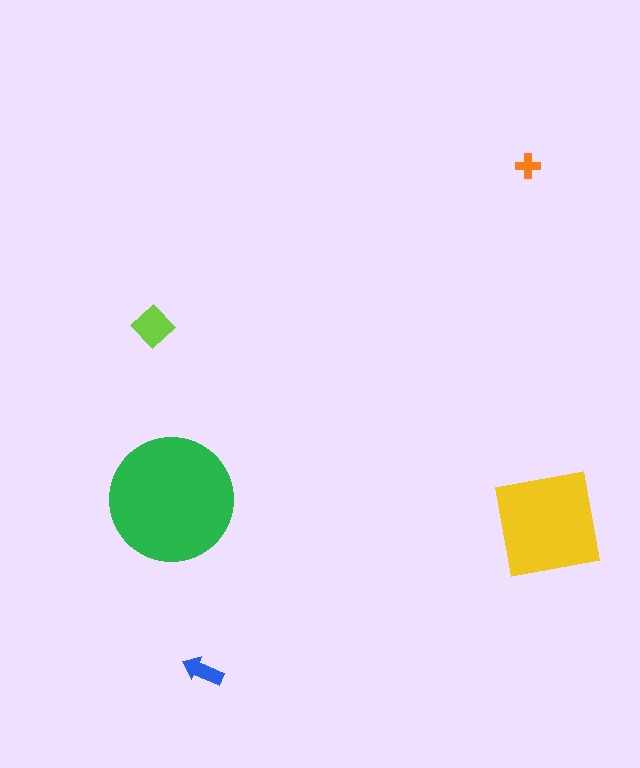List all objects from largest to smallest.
The green circle, the yellow square, the lime diamond, the blue arrow, the orange cross.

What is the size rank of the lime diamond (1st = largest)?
3rd.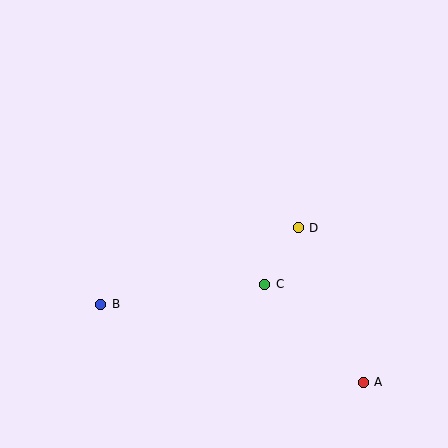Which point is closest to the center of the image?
Point C at (265, 284) is closest to the center.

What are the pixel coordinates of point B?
Point B is at (101, 304).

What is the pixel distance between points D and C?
The distance between D and C is 66 pixels.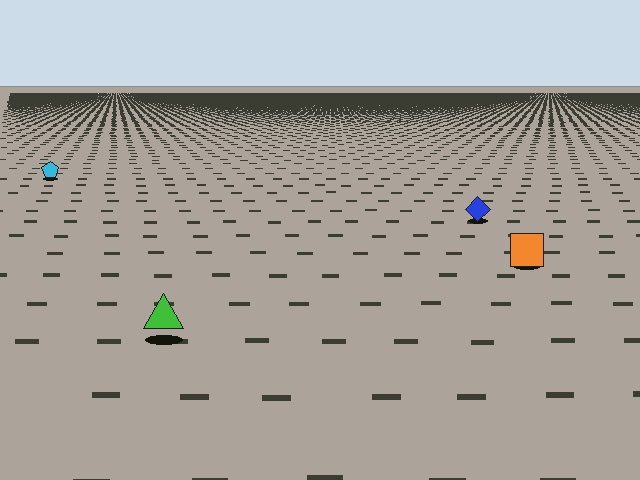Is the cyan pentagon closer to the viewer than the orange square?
No. The orange square is closer — you can tell from the texture gradient: the ground texture is coarser near it.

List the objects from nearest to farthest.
From nearest to farthest: the green triangle, the orange square, the blue diamond, the cyan pentagon.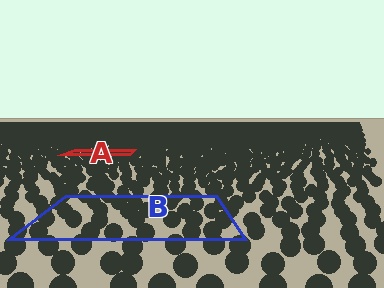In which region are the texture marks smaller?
The texture marks are smaller in region A, because it is farther away.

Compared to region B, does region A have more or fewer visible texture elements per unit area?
Region A has more texture elements per unit area — they are packed more densely because it is farther away.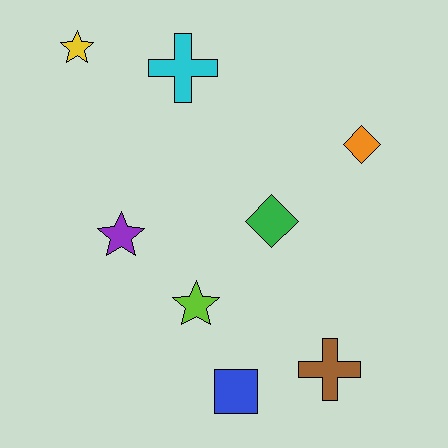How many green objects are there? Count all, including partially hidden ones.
There is 1 green object.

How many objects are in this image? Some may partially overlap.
There are 8 objects.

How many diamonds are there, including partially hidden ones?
There are 2 diamonds.